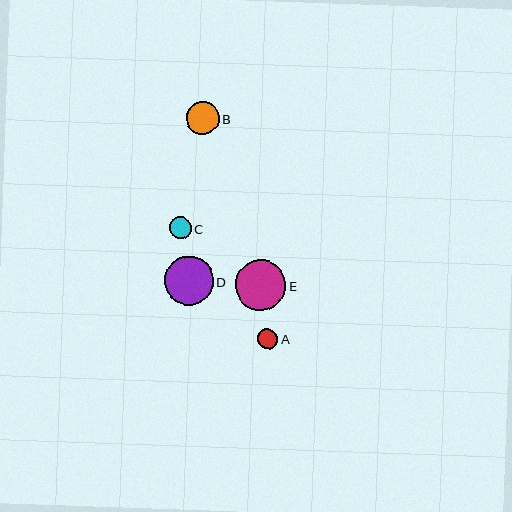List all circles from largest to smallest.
From largest to smallest: E, D, B, C, A.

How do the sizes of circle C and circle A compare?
Circle C and circle A are approximately the same size.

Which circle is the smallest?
Circle A is the smallest with a size of approximately 20 pixels.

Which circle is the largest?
Circle E is the largest with a size of approximately 51 pixels.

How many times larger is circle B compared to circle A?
Circle B is approximately 1.6 times the size of circle A.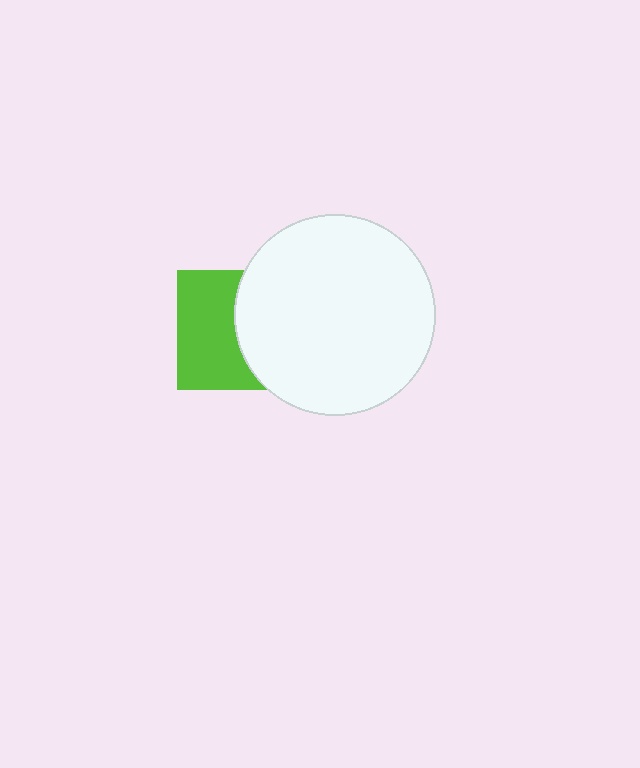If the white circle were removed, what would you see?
You would see the complete lime square.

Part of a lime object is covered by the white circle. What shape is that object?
It is a square.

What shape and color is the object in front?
The object in front is a white circle.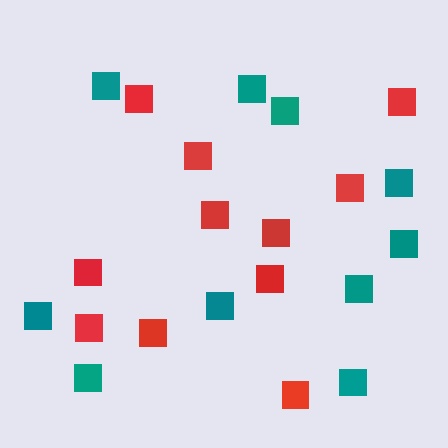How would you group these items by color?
There are 2 groups: one group of teal squares (10) and one group of red squares (11).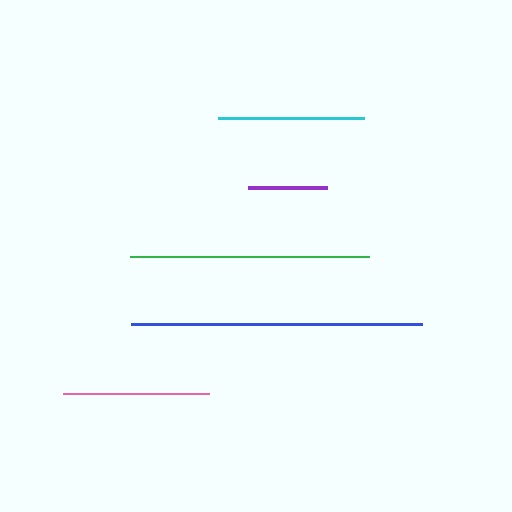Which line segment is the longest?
The blue line is the longest at approximately 291 pixels.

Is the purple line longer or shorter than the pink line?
The pink line is longer than the purple line.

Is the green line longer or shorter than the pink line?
The green line is longer than the pink line.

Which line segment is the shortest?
The purple line is the shortest at approximately 80 pixels.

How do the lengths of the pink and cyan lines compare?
The pink and cyan lines are approximately the same length.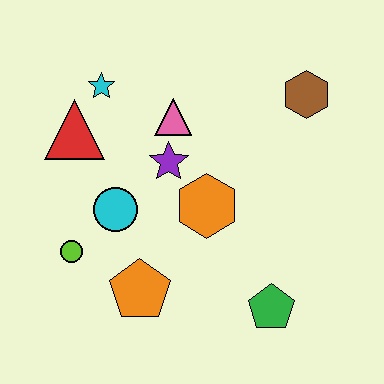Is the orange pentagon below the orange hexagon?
Yes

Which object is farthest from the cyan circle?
The brown hexagon is farthest from the cyan circle.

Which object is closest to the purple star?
The pink triangle is closest to the purple star.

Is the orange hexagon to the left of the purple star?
No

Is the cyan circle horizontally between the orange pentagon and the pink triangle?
No